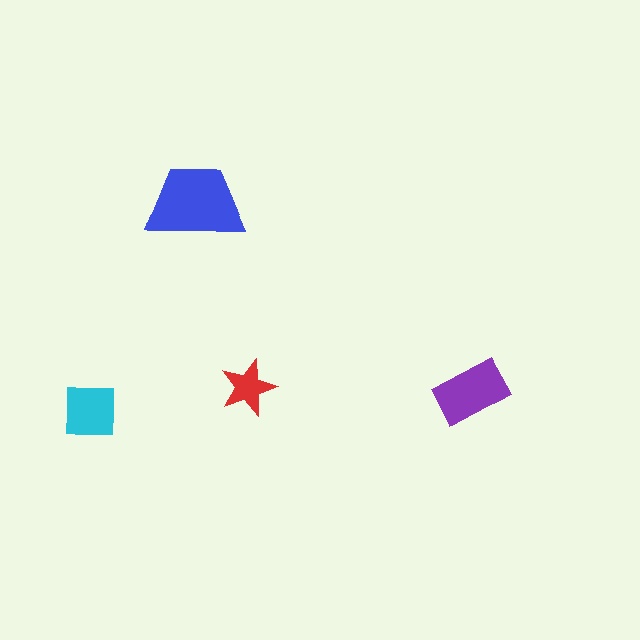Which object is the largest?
The blue trapezoid.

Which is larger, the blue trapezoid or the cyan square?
The blue trapezoid.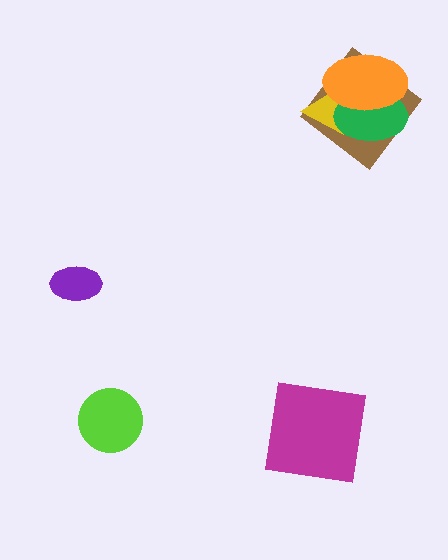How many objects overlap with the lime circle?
0 objects overlap with the lime circle.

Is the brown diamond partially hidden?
Yes, it is partially covered by another shape.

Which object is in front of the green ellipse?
The orange ellipse is in front of the green ellipse.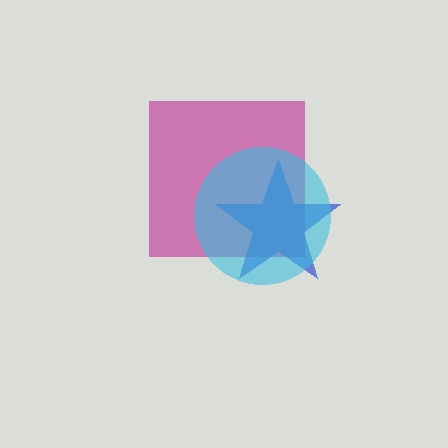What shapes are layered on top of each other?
The layered shapes are: a magenta square, a blue star, a cyan circle.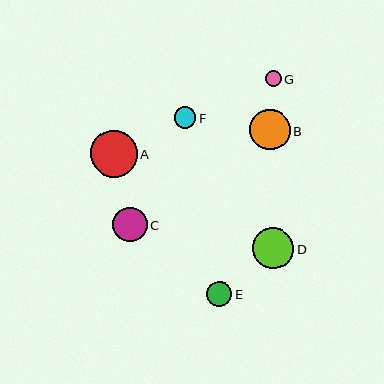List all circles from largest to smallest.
From largest to smallest: A, D, B, C, E, F, G.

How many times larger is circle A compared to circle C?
Circle A is approximately 1.4 times the size of circle C.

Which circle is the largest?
Circle A is the largest with a size of approximately 47 pixels.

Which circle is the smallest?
Circle G is the smallest with a size of approximately 16 pixels.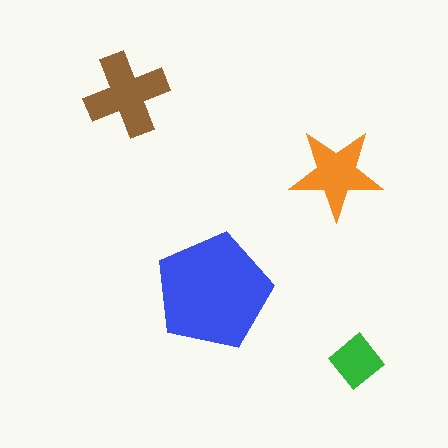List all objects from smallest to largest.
The green diamond, the orange star, the brown cross, the blue pentagon.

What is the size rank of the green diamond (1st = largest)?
4th.